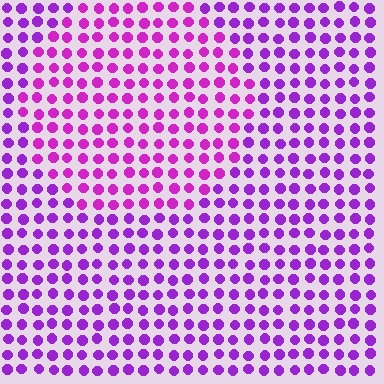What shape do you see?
I see a circle.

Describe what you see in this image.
The image is filled with small purple elements in a uniform arrangement. A circle-shaped region is visible where the elements are tinted to a slightly different hue, forming a subtle color boundary.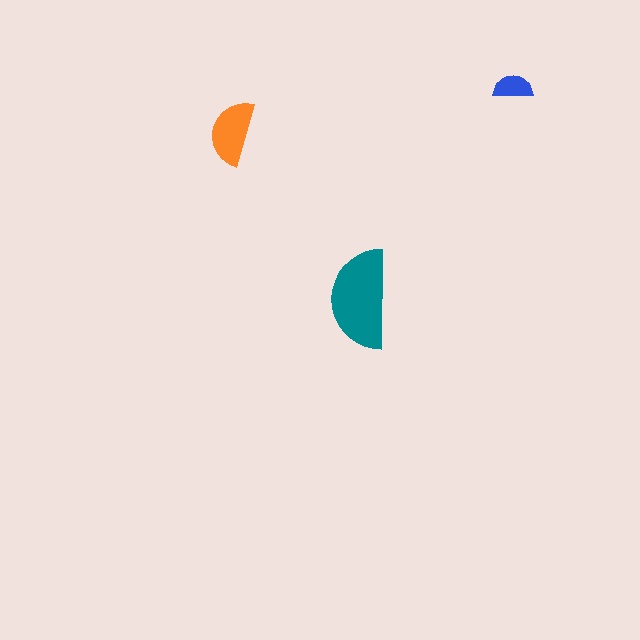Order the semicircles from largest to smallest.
the teal one, the orange one, the blue one.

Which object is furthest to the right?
The blue semicircle is rightmost.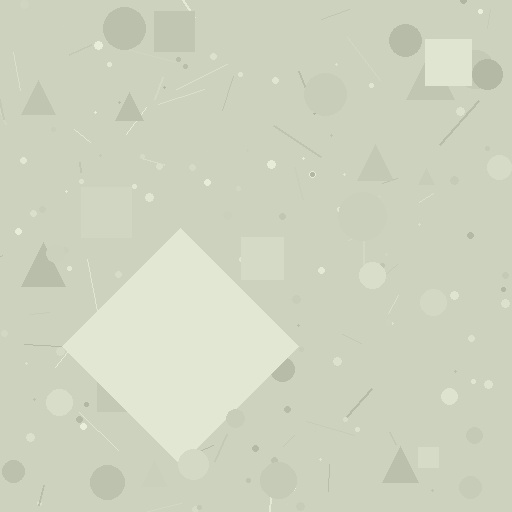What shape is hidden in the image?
A diamond is hidden in the image.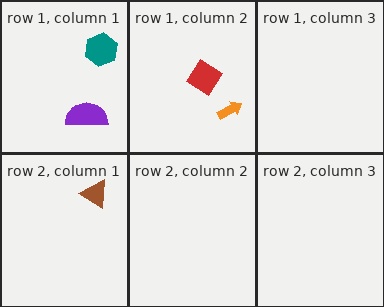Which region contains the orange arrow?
The row 1, column 2 region.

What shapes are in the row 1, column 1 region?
The teal hexagon, the purple semicircle.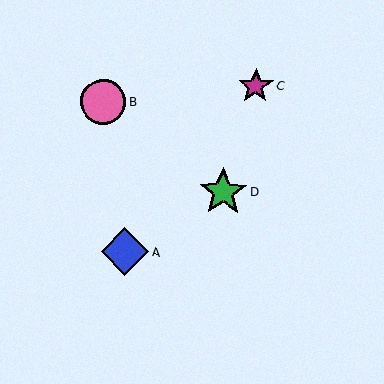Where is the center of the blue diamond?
The center of the blue diamond is at (125, 252).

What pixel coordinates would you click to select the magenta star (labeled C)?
Click at (256, 86) to select the magenta star C.